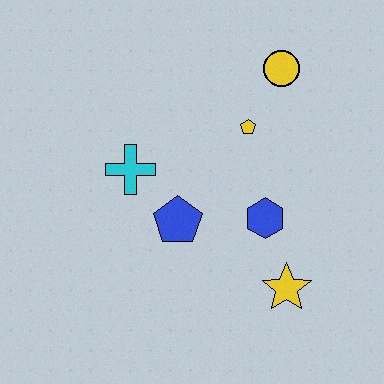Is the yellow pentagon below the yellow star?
No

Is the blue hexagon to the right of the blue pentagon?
Yes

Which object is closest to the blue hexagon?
The yellow star is closest to the blue hexagon.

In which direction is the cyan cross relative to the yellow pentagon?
The cyan cross is to the left of the yellow pentagon.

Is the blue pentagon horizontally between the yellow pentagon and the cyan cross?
Yes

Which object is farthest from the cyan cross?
The yellow star is farthest from the cyan cross.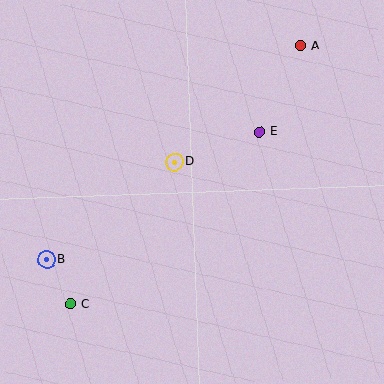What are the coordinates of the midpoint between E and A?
The midpoint between E and A is at (280, 89).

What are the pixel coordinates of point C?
Point C is at (70, 304).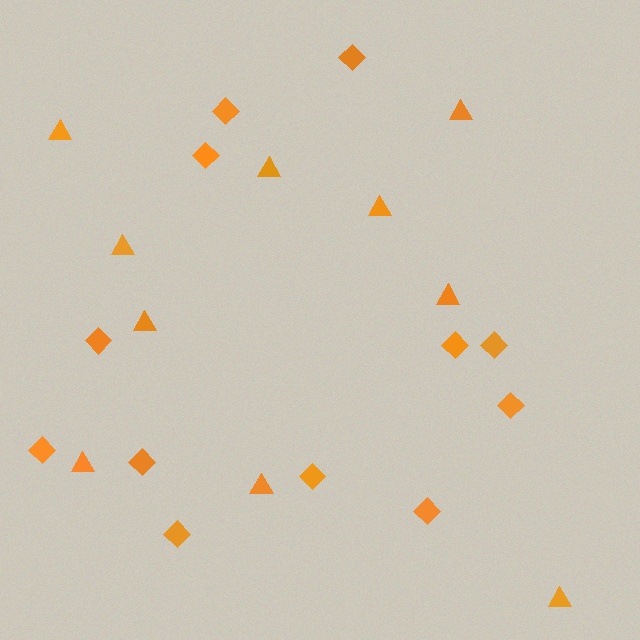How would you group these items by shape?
There are 2 groups: one group of diamonds (12) and one group of triangles (10).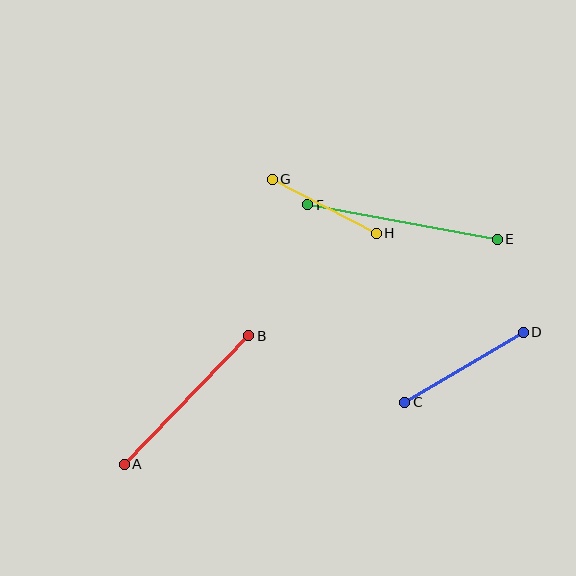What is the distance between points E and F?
The distance is approximately 193 pixels.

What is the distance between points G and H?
The distance is approximately 117 pixels.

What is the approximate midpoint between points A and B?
The midpoint is at approximately (187, 400) pixels.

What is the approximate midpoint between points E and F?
The midpoint is at approximately (403, 222) pixels.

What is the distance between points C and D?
The distance is approximately 137 pixels.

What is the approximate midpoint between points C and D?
The midpoint is at approximately (464, 367) pixels.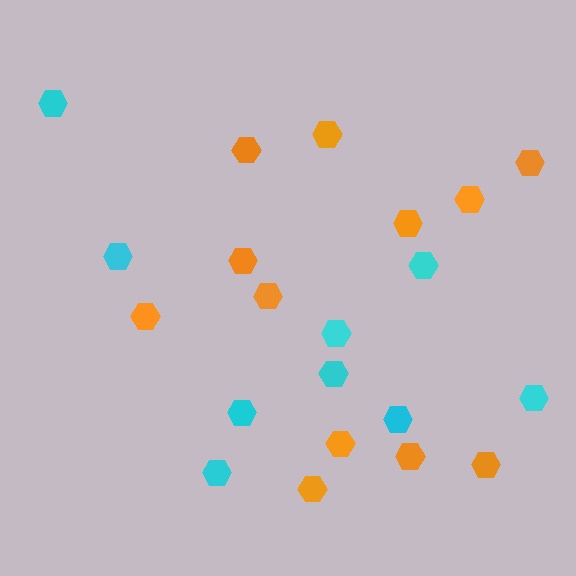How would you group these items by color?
There are 2 groups: one group of orange hexagons (12) and one group of cyan hexagons (9).